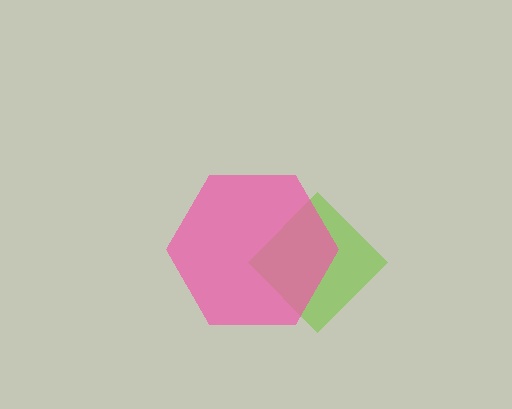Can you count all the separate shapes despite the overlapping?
Yes, there are 2 separate shapes.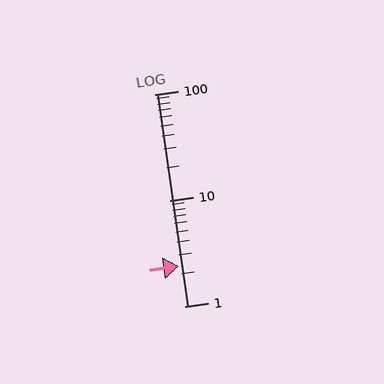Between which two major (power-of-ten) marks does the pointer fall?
The pointer is between 1 and 10.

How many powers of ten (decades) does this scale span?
The scale spans 2 decades, from 1 to 100.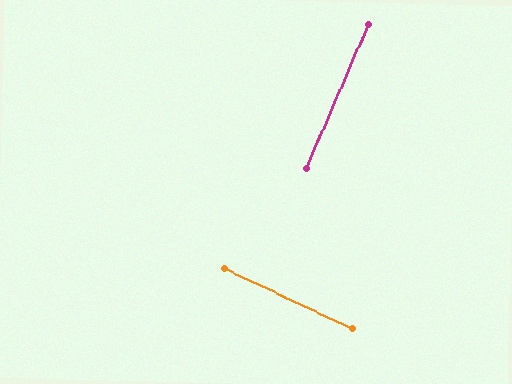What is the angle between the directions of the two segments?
Approximately 88 degrees.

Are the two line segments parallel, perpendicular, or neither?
Perpendicular — they meet at approximately 88°.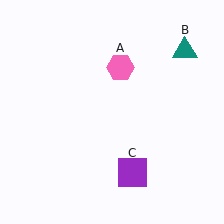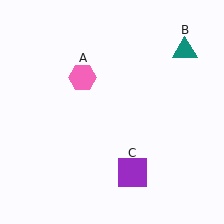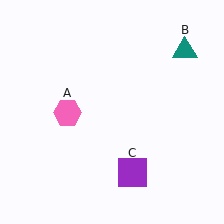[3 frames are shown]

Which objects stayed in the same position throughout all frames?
Teal triangle (object B) and purple square (object C) remained stationary.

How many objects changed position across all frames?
1 object changed position: pink hexagon (object A).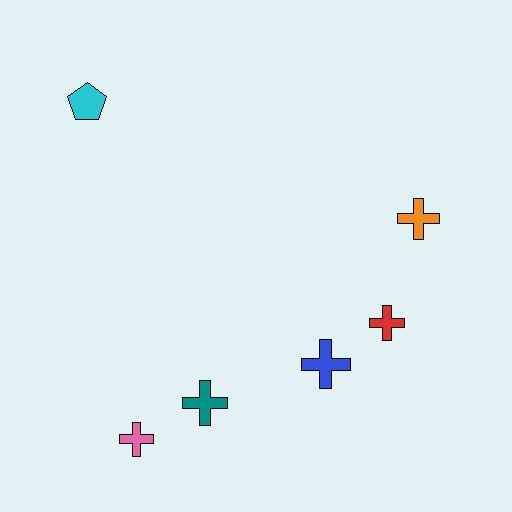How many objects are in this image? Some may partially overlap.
There are 6 objects.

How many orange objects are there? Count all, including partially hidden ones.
There is 1 orange object.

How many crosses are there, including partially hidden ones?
There are 5 crosses.